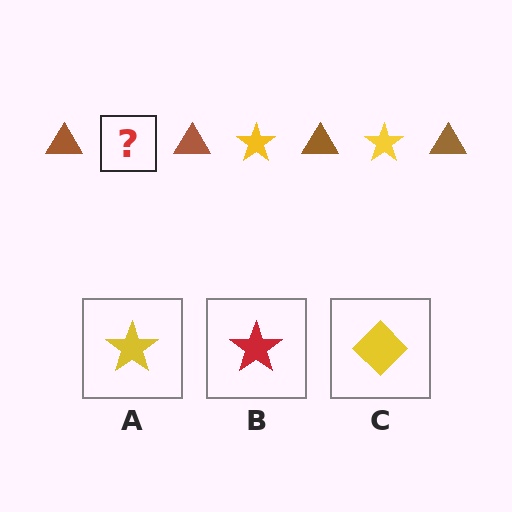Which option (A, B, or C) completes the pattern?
A.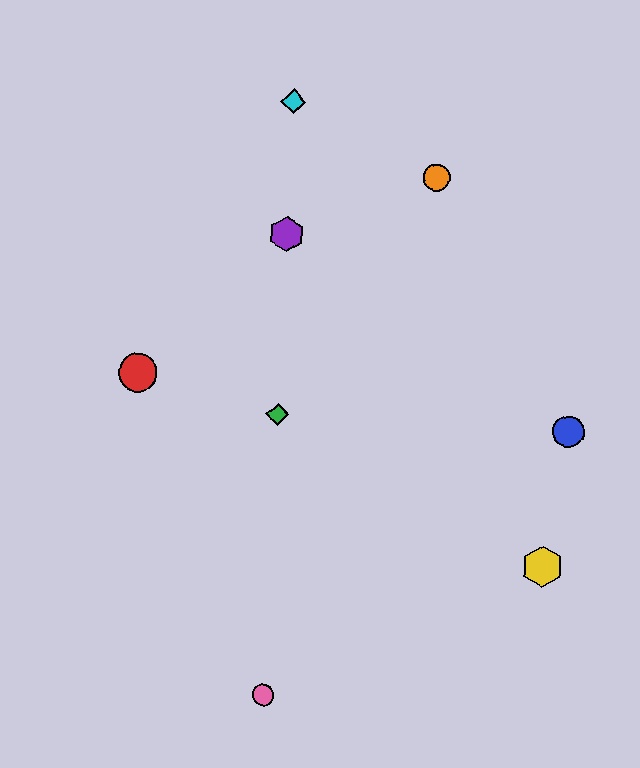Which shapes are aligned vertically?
The green diamond, the purple hexagon, the cyan diamond, the pink circle are aligned vertically.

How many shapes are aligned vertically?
4 shapes (the green diamond, the purple hexagon, the cyan diamond, the pink circle) are aligned vertically.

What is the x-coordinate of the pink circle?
The pink circle is at x≈263.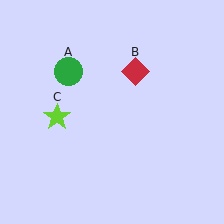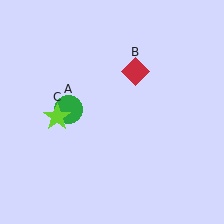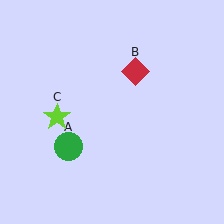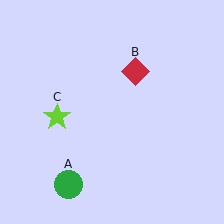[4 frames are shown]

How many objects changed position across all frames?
1 object changed position: green circle (object A).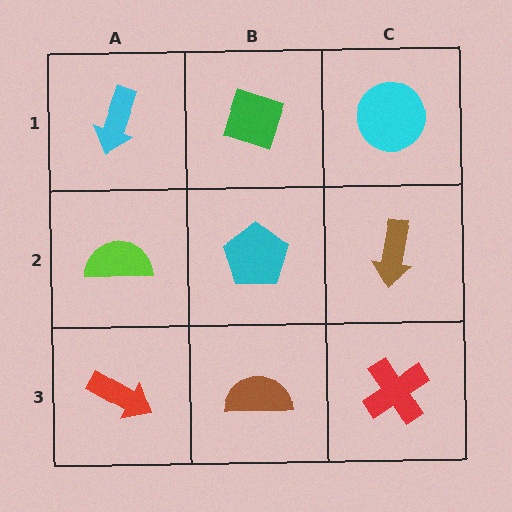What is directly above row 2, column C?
A cyan circle.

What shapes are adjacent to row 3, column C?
A brown arrow (row 2, column C), a brown semicircle (row 3, column B).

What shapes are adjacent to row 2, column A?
A cyan arrow (row 1, column A), a red arrow (row 3, column A), a cyan pentagon (row 2, column B).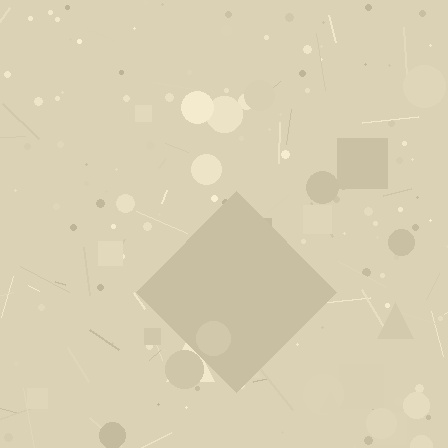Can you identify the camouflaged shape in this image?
The camouflaged shape is a diamond.